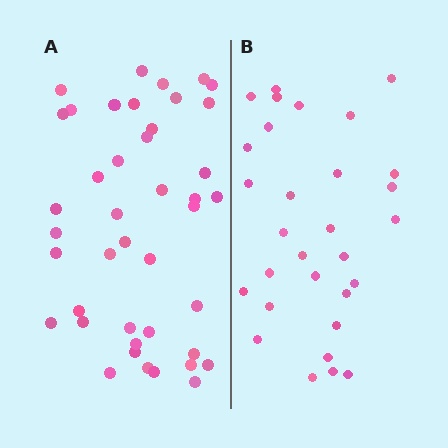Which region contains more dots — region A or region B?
Region A (the left region) has more dots.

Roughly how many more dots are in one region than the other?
Region A has roughly 12 or so more dots than region B.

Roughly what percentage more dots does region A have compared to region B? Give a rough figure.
About 40% more.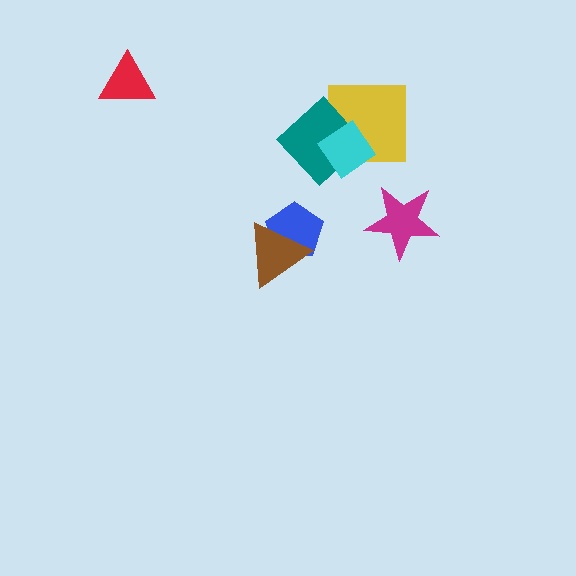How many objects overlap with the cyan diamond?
2 objects overlap with the cyan diamond.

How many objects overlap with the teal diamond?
2 objects overlap with the teal diamond.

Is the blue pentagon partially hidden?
Yes, it is partially covered by another shape.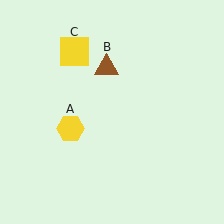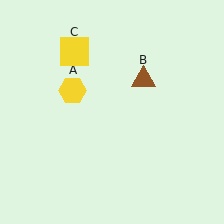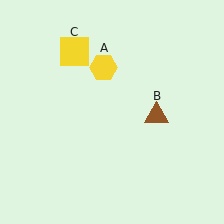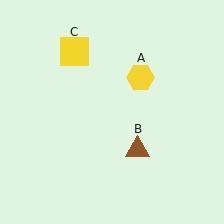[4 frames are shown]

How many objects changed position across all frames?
2 objects changed position: yellow hexagon (object A), brown triangle (object B).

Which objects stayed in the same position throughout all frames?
Yellow square (object C) remained stationary.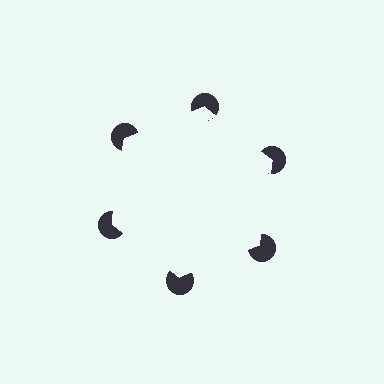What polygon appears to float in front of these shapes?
An illusory hexagon — its edges are inferred from the aligned wedge cuts in the pac-man discs, not physically drawn.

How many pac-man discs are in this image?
There are 6 — one at each vertex of the illusory hexagon.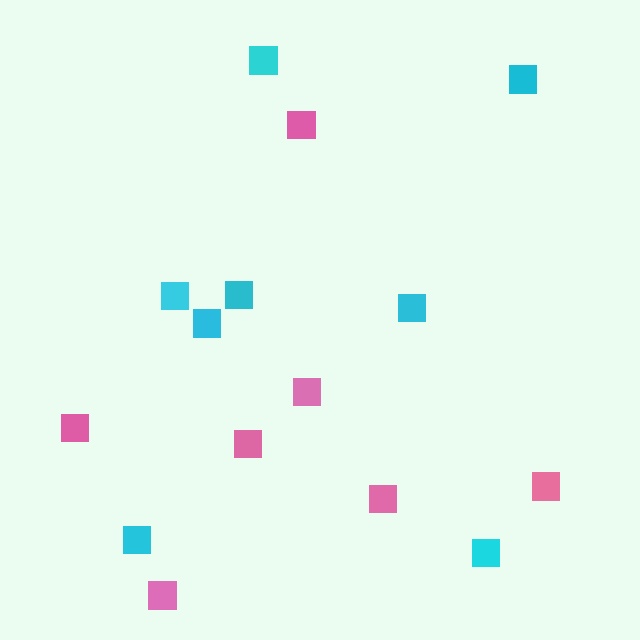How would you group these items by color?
There are 2 groups: one group of pink squares (7) and one group of cyan squares (8).